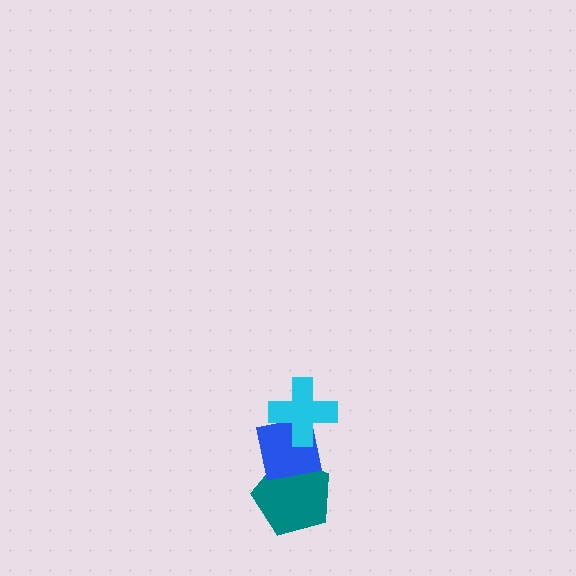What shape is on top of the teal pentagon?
The blue square is on top of the teal pentagon.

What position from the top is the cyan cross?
The cyan cross is 1st from the top.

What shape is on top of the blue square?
The cyan cross is on top of the blue square.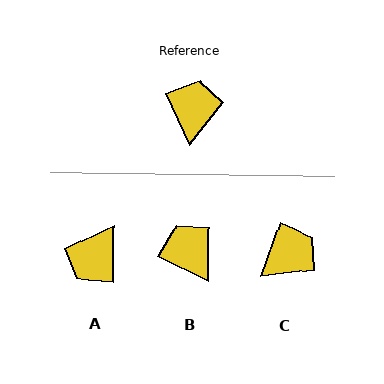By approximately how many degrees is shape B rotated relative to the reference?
Approximately 39 degrees counter-clockwise.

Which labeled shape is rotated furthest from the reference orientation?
A, about 154 degrees away.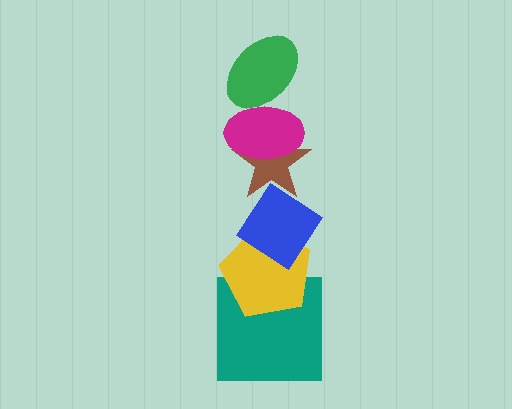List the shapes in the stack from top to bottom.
From top to bottom: the green ellipse, the magenta ellipse, the brown star, the blue diamond, the yellow pentagon, the teal square.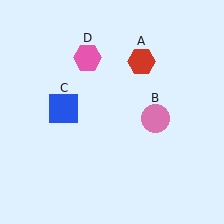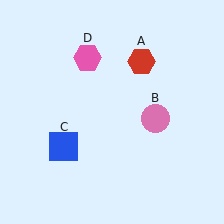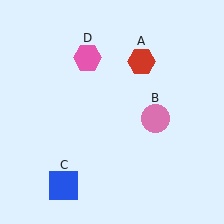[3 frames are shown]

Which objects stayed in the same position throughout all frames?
Red hexagon (object A) and pink circle (object B) and pink hexagon (object D) remained stationary.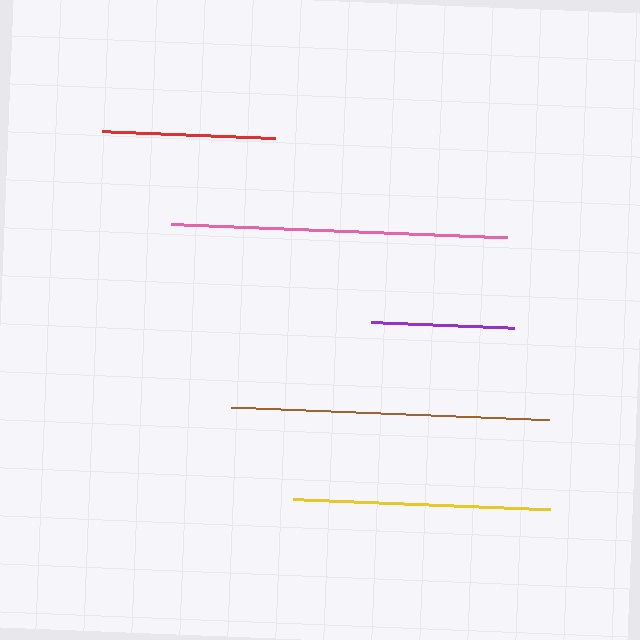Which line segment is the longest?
The pink line is the longest at approximately 337 pixels.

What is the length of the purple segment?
The purple segment is approximately 143 pixels long.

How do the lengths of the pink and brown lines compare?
The pink and brown lines are approximately the same length.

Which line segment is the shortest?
The purple line is the shortest at approximately 143 pixels.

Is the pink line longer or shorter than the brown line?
The pink line is longer than the brown line.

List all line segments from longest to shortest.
From longest to shortest: pink, brown, yellow, red, purple.